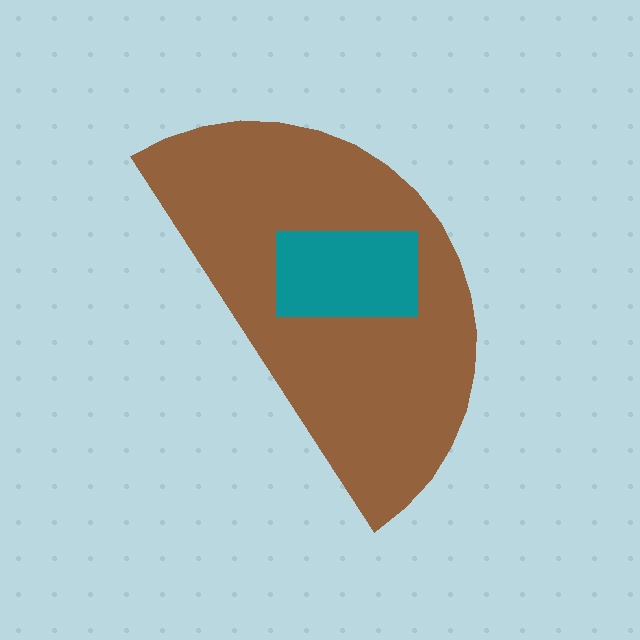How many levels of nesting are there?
2.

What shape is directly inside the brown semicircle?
The teal rectangle.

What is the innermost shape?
The teal rectangle.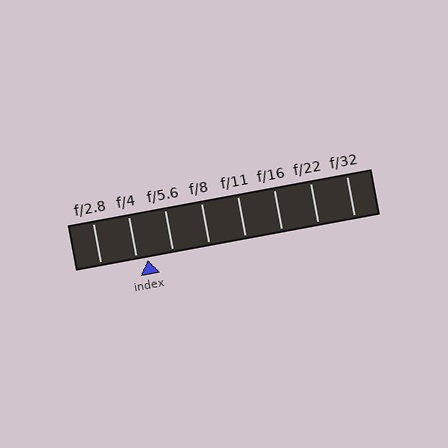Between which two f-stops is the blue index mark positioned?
The index mark is between f/4 and f/5.6.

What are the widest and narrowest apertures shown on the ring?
The widest aperture shown is f/2.8 and the narrowest is f/32.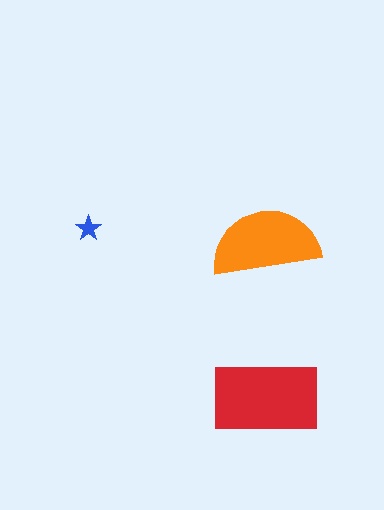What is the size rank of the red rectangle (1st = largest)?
1st.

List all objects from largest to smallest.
The red rectangle, the orange semicircle, the blue star.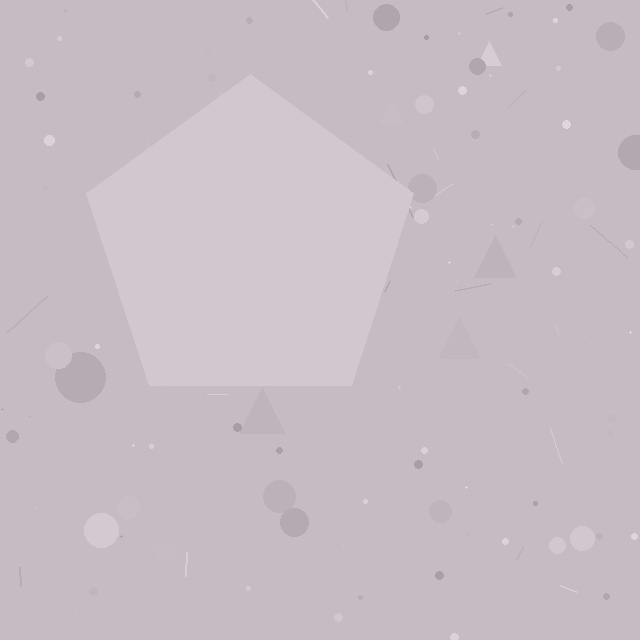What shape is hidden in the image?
A pentagon is hidden in the image.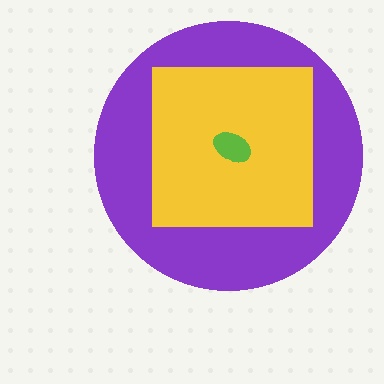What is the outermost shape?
The purple circle.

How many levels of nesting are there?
3.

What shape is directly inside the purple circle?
The yellow square.